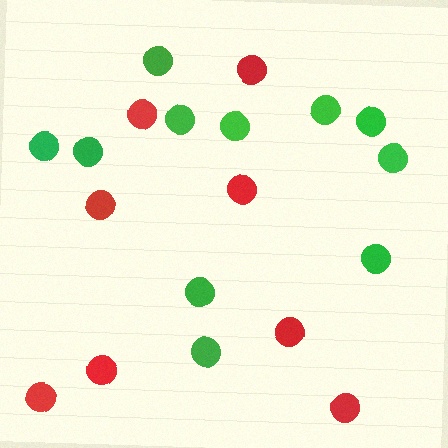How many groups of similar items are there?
There are 2 groups: one group of green circles (11) and one group of red circles (8).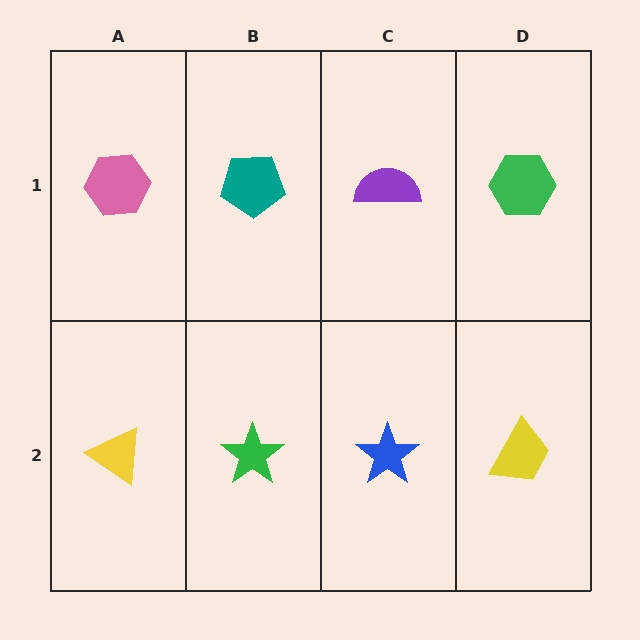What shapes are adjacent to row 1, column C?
A blue star (row 2, column C), a teal pentagon (row 1, column B), a green hexagon (row 1, column D).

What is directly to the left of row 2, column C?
A green star.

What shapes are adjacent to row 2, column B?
A teal pentagon (row 1, column B), a yellow triangle (row 2, column A), a blue star (row 2, column C).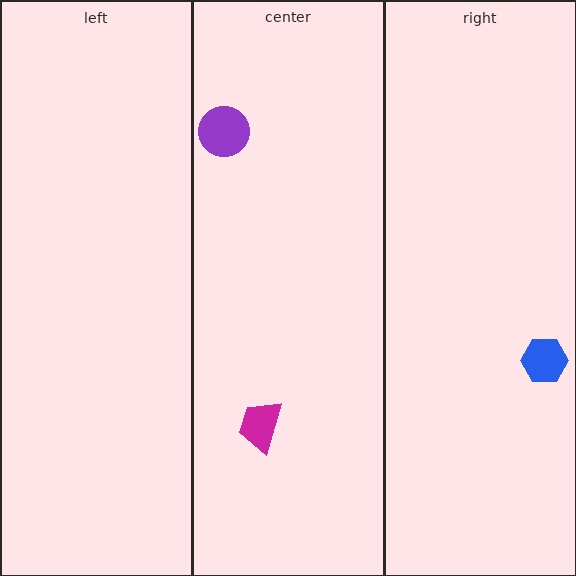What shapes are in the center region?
The purple circle, the magenta trapezoid.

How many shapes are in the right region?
1.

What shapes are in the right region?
The blue hexagon.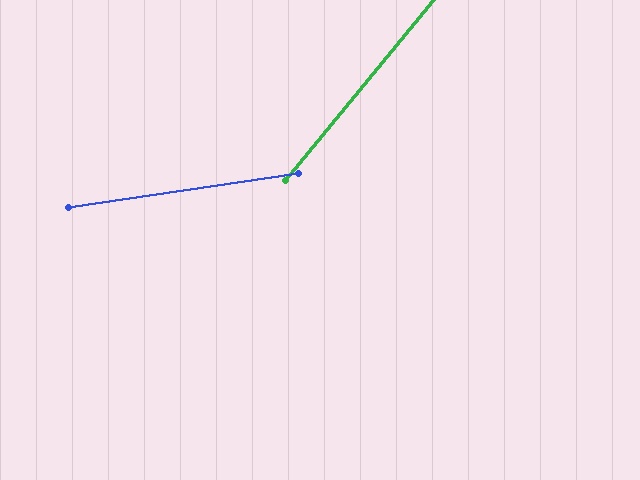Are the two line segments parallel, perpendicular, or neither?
Neither parallel nor perpendicular — they differ by about 42°.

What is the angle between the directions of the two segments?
Approximately 42 degrees.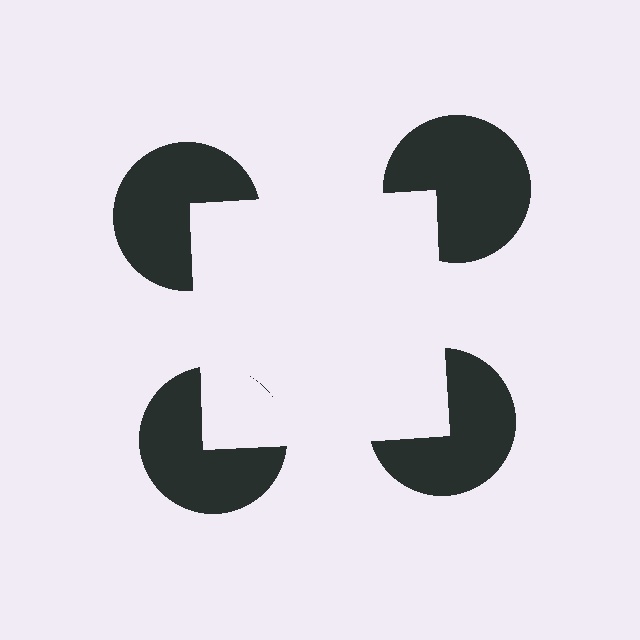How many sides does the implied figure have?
4 sides.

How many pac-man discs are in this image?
There are 4 — one at each vertex of the illusory square.